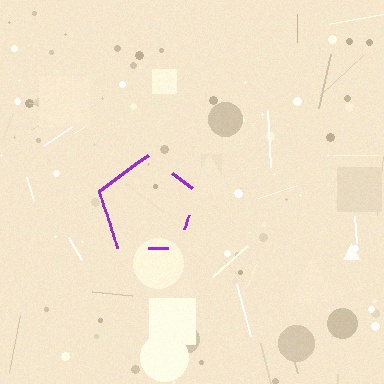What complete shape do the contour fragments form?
The contour fragments form a pentagon.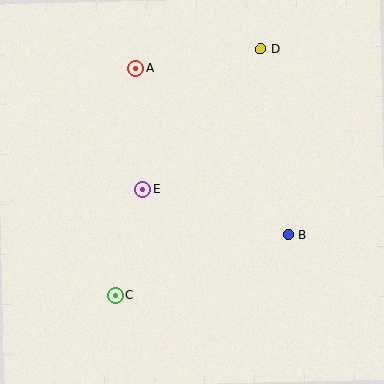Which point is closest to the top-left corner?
Point A is closest to the top-left corner.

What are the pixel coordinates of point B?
Point B is at (288, 234).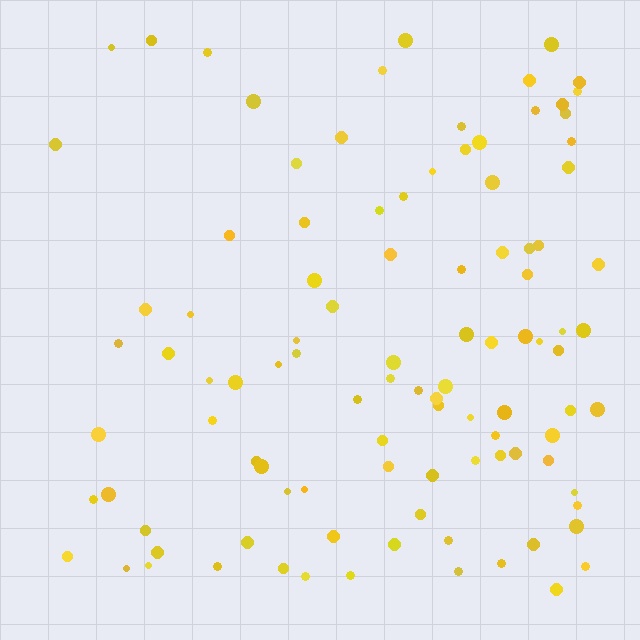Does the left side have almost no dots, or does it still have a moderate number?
Still a moderate number, just noticeably fewer than the right.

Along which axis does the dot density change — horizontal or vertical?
Horizontal.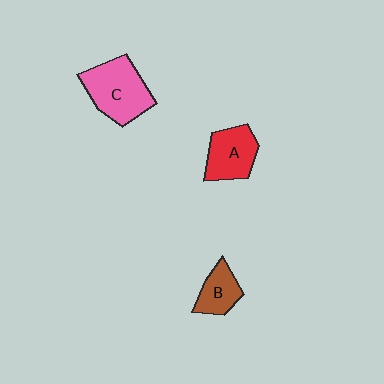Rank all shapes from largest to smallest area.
From largest to smallest: C (pink), A (red), B (brown).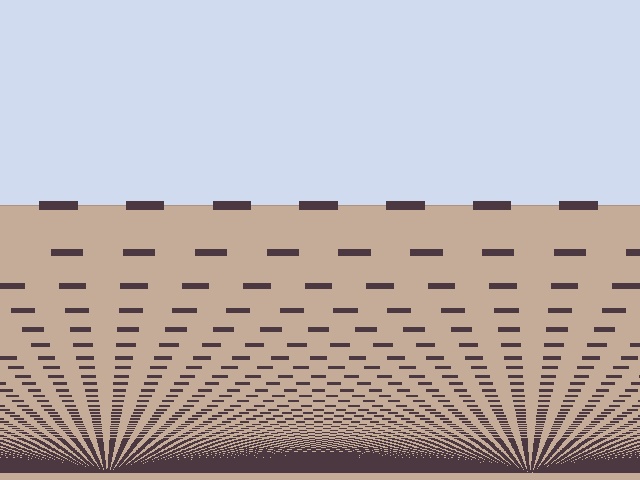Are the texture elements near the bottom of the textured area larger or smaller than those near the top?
Smaller. The gradient is inverted — elements near the bottom are smaller and denser.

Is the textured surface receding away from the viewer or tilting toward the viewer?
The surface appears to tilt toward the viewer. Texture elements get larger and sparser toward the top.